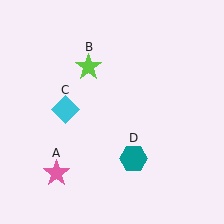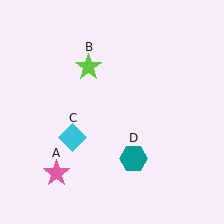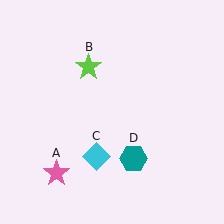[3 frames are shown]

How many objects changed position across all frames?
1 object changed position: cyan diamond (object C).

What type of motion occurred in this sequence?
The cyan diamond (object C) rotated counterclockwise around the center of the scene.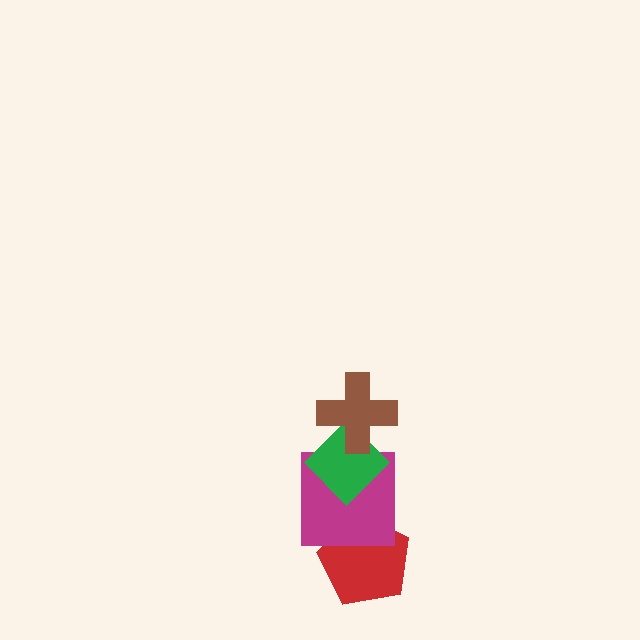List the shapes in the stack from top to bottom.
From top to bottom: the brown cross, the green diamond, the magenta square, the red pentagon.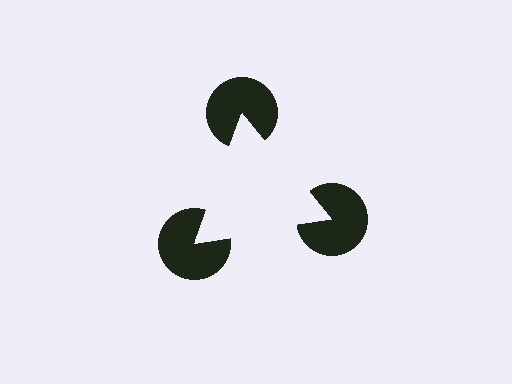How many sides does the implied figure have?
3 sides.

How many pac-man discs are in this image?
There are 3 — one at each vertex of the illusory triangle.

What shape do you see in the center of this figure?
An illusory triangle — its edges are inferred from the aligned wedge cuts in the pac-man discs, not physically drawn.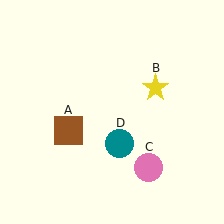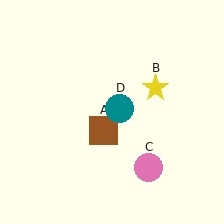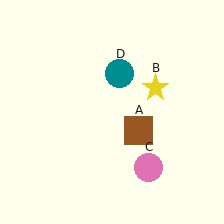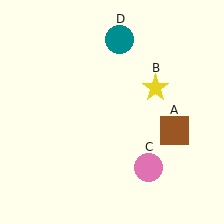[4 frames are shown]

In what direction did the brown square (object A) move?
The brown square (object A) moved right.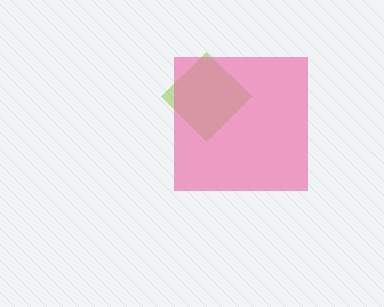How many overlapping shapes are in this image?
There are 2 overlapping shapes in the image.